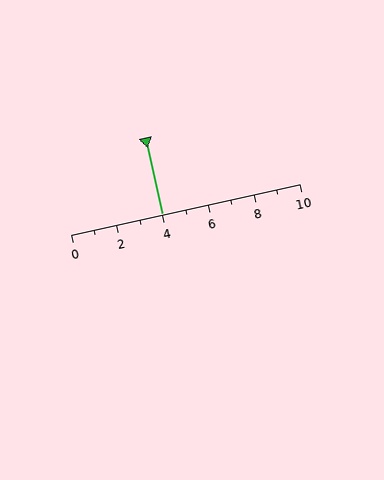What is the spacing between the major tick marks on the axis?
The major ticks are spaced 2 apart.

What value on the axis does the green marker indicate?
The marker indicates approximately 4.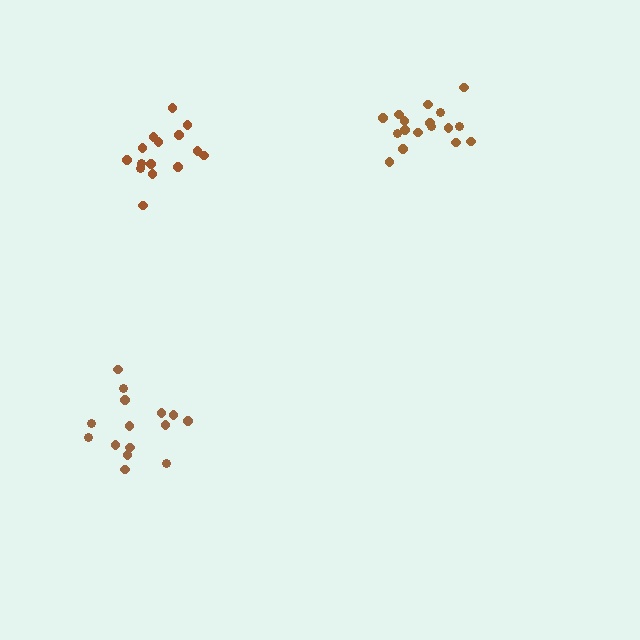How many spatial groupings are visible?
There are 3 spatial groupings.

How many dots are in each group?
Group 1: 15 dots, Group 2: 17 dots, Group 3: 15 dots (47 total).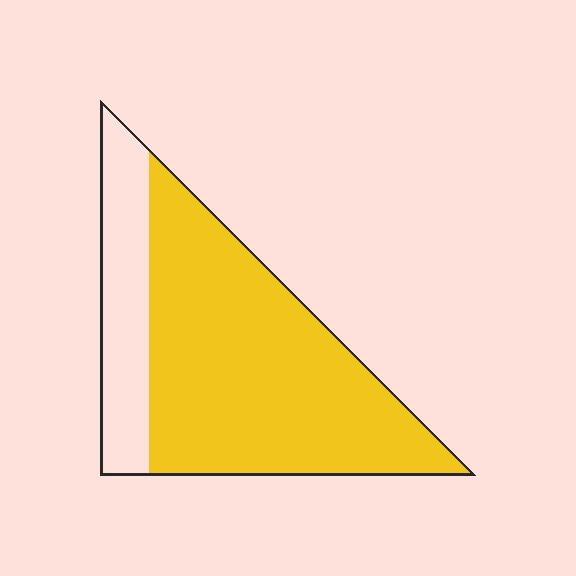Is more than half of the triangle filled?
Yes.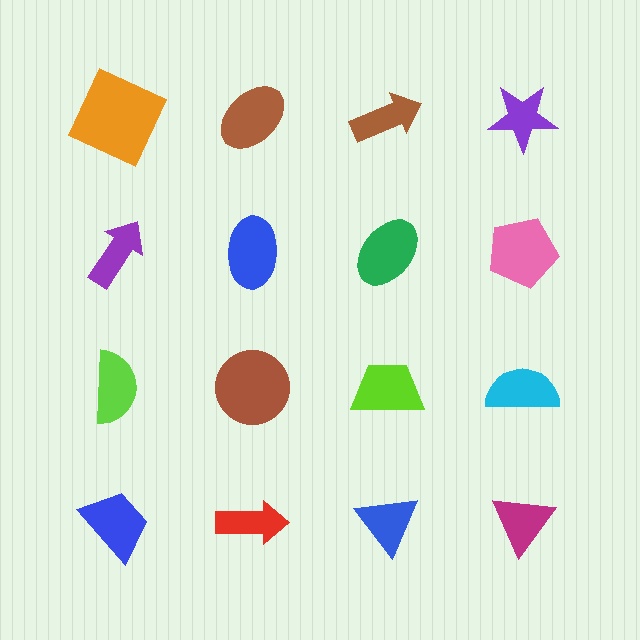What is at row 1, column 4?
A purple star.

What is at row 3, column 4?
A cyan semicircle.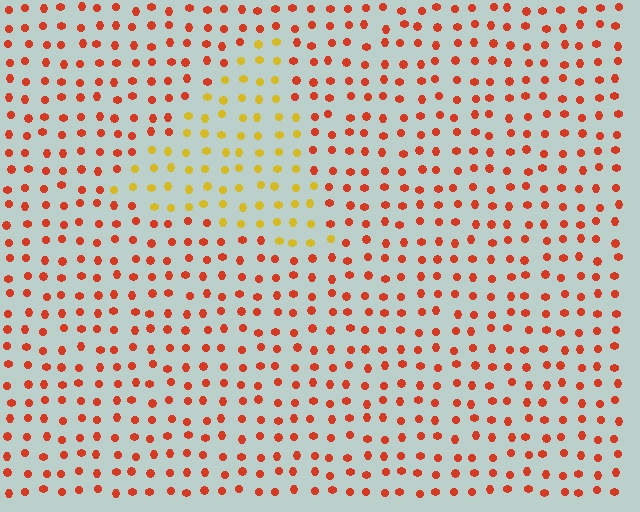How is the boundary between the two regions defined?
The boundary is defined purely by a slight shift in hue (about 44 degrees). Spacing, size, and orientation are identical on both sides.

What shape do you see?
I see a triangle.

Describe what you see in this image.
The image is filled with small red elements in a uniform arrangement. A triangle-shaped region is visible where the elements are tinted to a slightly different hue, forming a subtle color boundary.